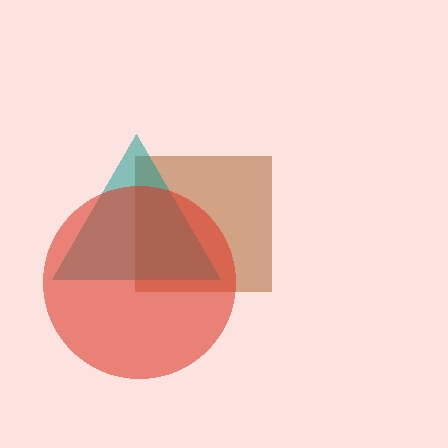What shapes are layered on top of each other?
The layered shapes are: a brown square, a teal triangle, a red circle.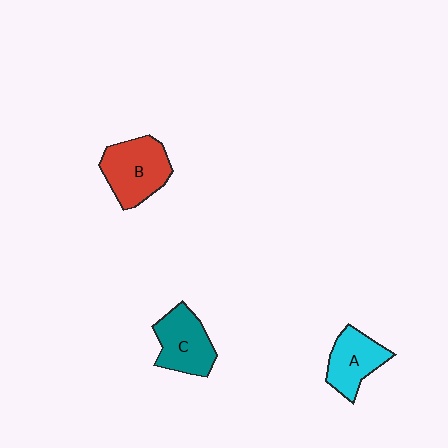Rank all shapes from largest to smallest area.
From largest to smallest: B (red), C (teal), A (cyan).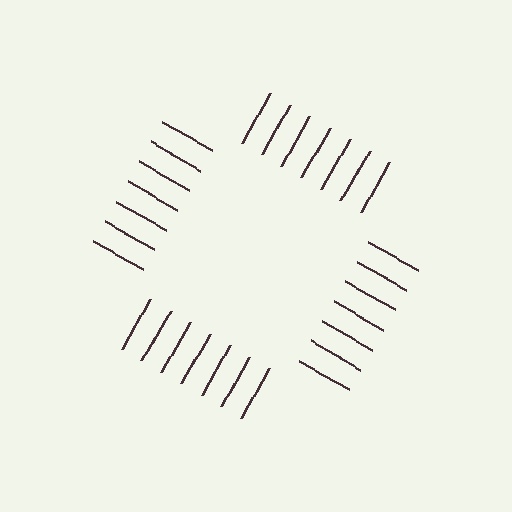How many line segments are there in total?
28 — 7 along each of the 4 edges.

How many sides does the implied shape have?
4 sides — the line-ends trace a square.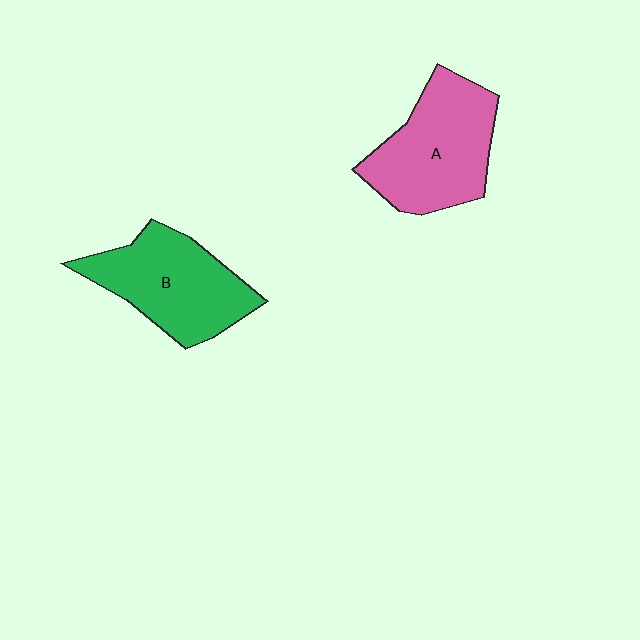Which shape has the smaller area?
Shape B (green).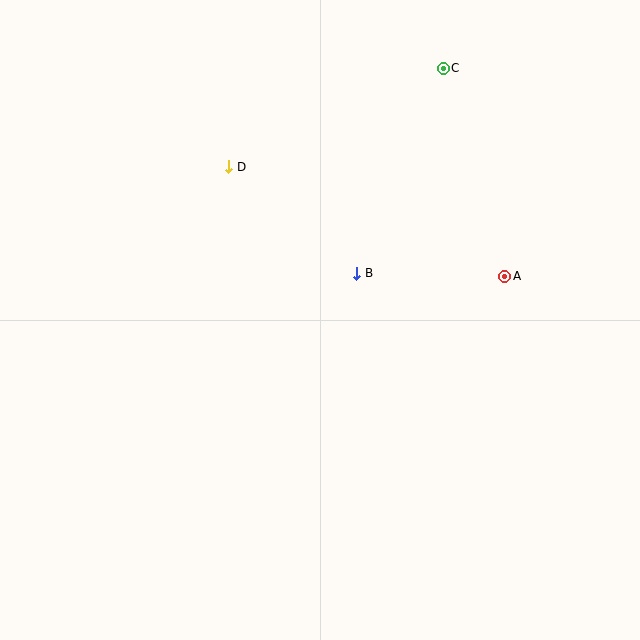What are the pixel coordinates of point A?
Point A is at (505, 276).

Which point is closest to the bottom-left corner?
Point B is closest to the bottom-left corner.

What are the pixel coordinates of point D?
Point D is at (229, 167).